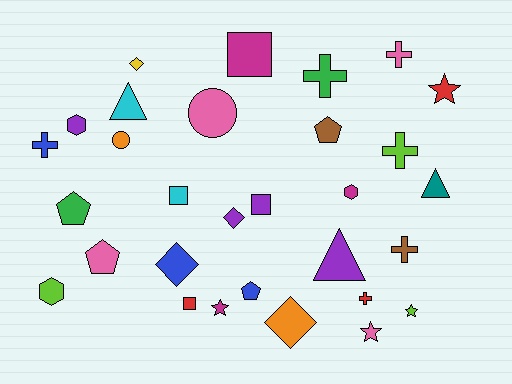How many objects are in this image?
There are 30 objects.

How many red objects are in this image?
There are 3 red objects.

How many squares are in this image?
There are 4 squares.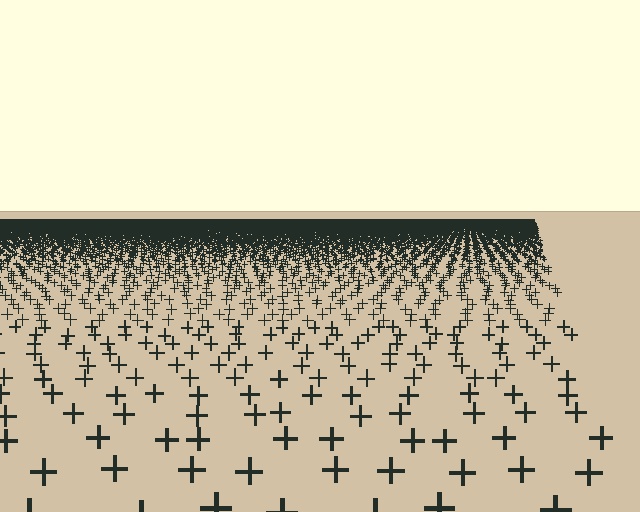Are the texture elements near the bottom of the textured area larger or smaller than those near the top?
Larger. Near the bottom, elements are closer to the viewer and appear at a bigger on-screen size.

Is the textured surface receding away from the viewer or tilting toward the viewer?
The surface is receding away from the viewer. Texture elements get smaller and denser toward the top.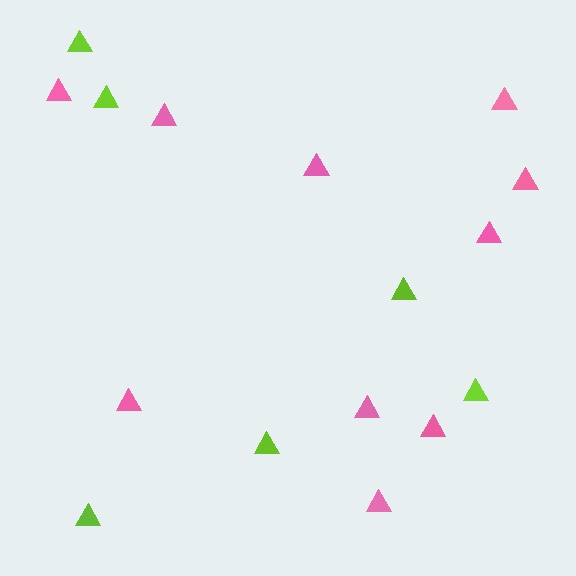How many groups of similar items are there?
There are 2 groups: one group of pink triangles (10) and one group of lime triangles (6).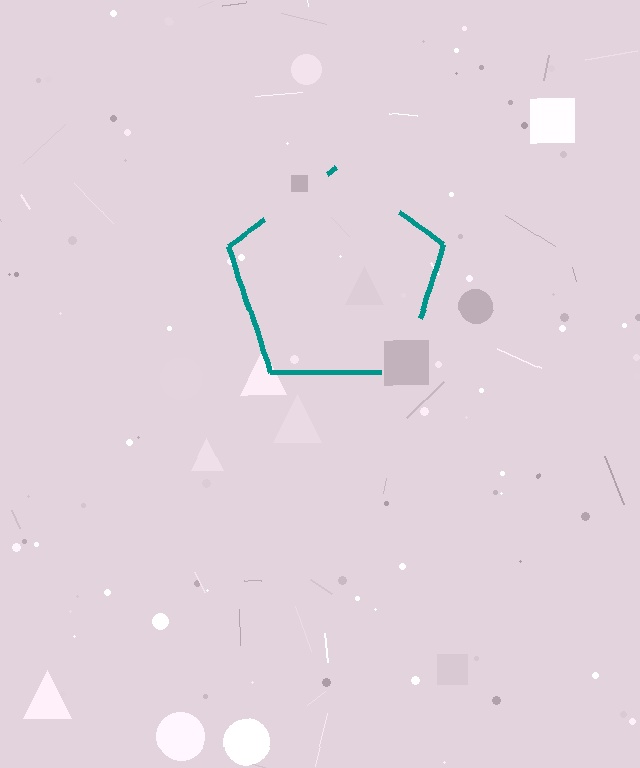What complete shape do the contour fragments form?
The contour fragments form a pentagon.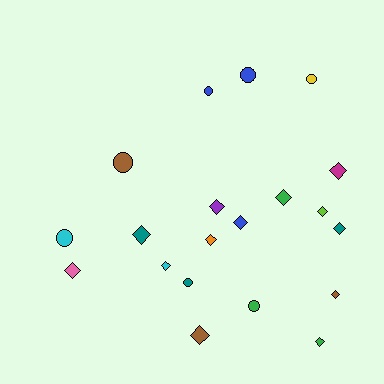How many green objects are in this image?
There are 3 green objects.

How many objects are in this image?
There are 20 objects.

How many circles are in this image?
There are 7 circles.